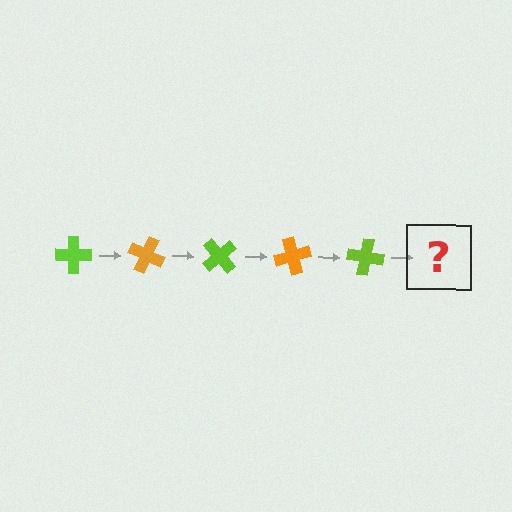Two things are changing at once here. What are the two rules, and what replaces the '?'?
The two rules are that it rotates 25 degrees each step and the color cycles through lime and orange. The '?' should be an orange cross, rotated 125 degrees from the start.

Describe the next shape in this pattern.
It should be an orange cross, rotated 125 degrees from the start.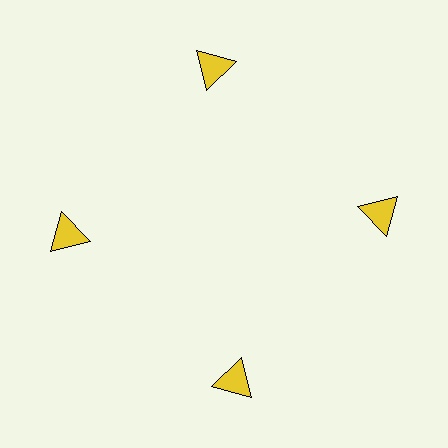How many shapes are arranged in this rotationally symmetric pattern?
There are 4 shapes, arranged in 4 groups of 1.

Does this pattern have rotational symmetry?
Yes, this pattern has 4-fold rotational symmetry. It looks the same after rotating 90 degrees around the center.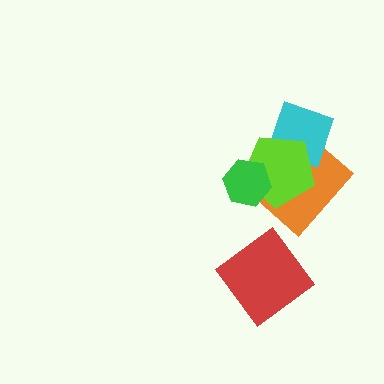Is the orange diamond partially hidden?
Yes, it is partially covered by another shape.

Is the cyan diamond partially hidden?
Yes, it is partially covered by another shape.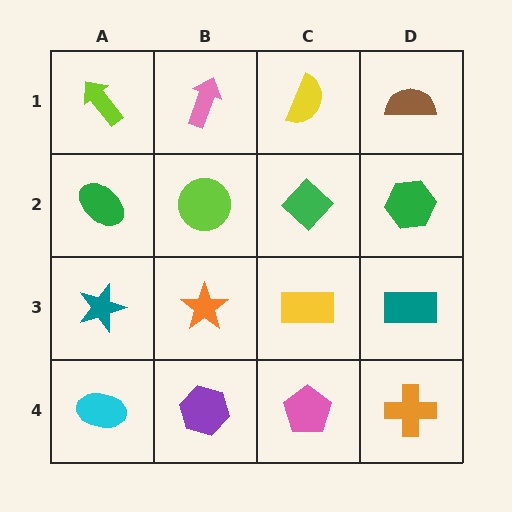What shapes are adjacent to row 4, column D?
A teal rectangle (row 3, column D), a pink pentagon (row 4, column C).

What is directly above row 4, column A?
A teal star.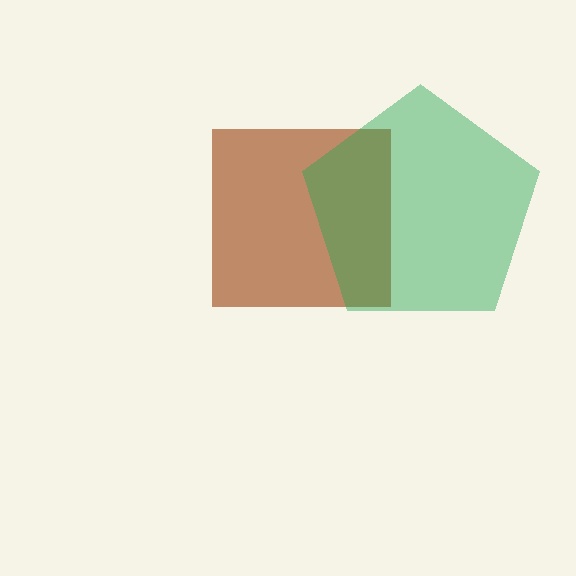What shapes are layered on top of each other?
The layered shapes are: a brown square, a green pentagon.